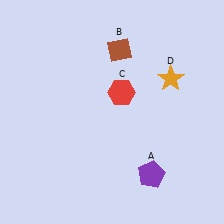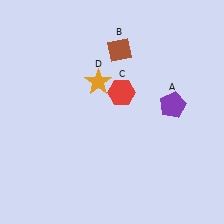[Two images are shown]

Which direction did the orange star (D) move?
The orange star (D) moved left.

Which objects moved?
The objects that moved are: the purple pentagon (A), the orange star (D).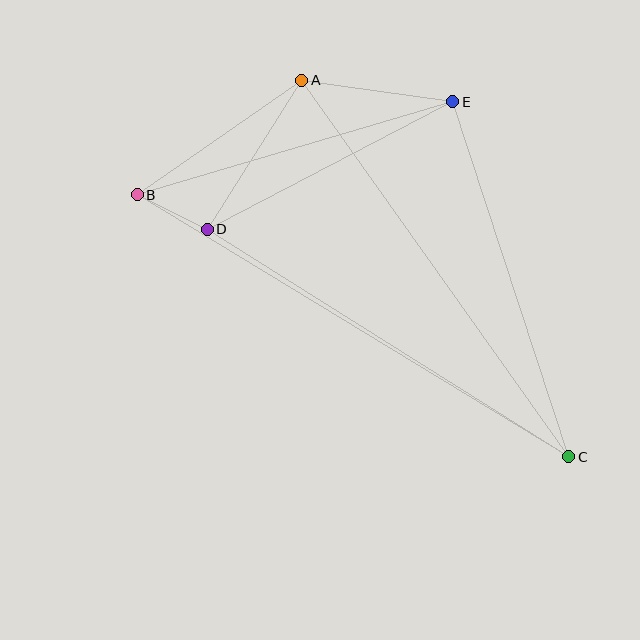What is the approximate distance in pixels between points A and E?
The distance between A and E is approximately 153 pixels.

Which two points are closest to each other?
Points B and D are closest to each other.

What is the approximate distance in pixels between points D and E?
The distance between D and E is approximately 276 pixels.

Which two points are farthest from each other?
Points B and C are farthest from each other.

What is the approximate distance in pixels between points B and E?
The distance between B and E is approximately 329 pixels.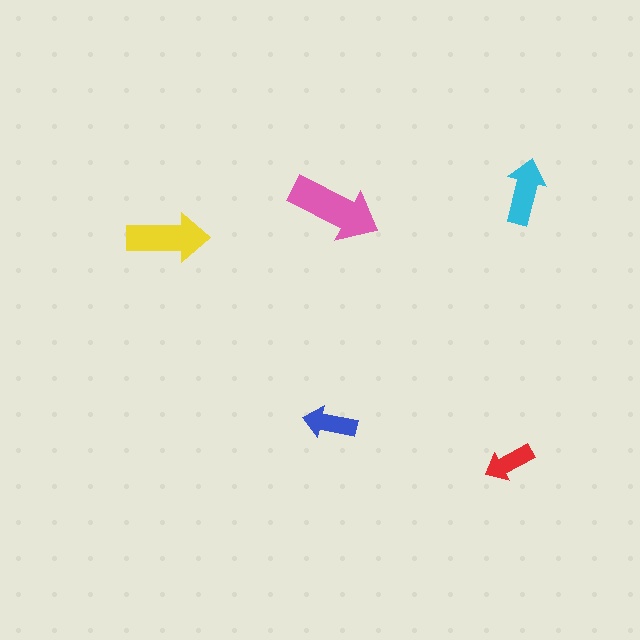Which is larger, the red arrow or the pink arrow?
The pink one.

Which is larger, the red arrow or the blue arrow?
The blue one.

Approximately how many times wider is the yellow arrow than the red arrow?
About 1.5 times wider.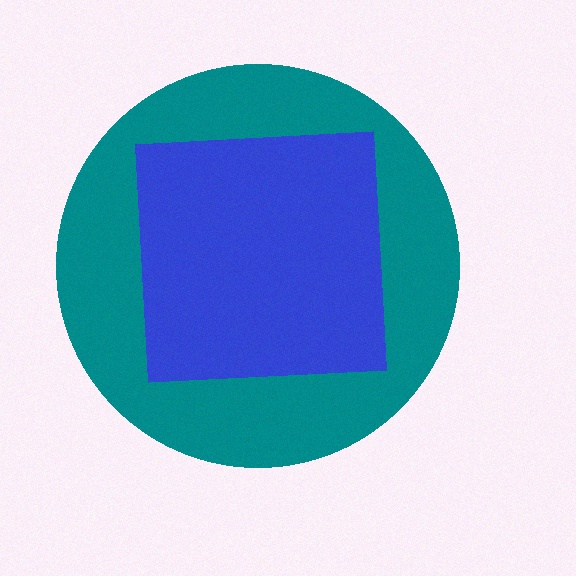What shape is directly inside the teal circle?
The blue square.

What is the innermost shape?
The blue square.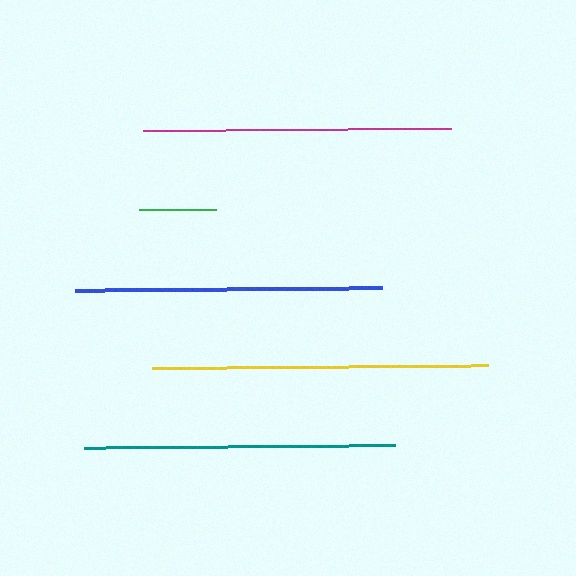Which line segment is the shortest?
The green line is the shortest at approximately 78 pixels.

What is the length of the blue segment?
The blue segment is approximately 308 pixels long.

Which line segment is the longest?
The yellow line is the longest at approximately 335 pixels.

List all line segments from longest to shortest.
From longest to shortest: yellow, teal, magenta, blue, green.